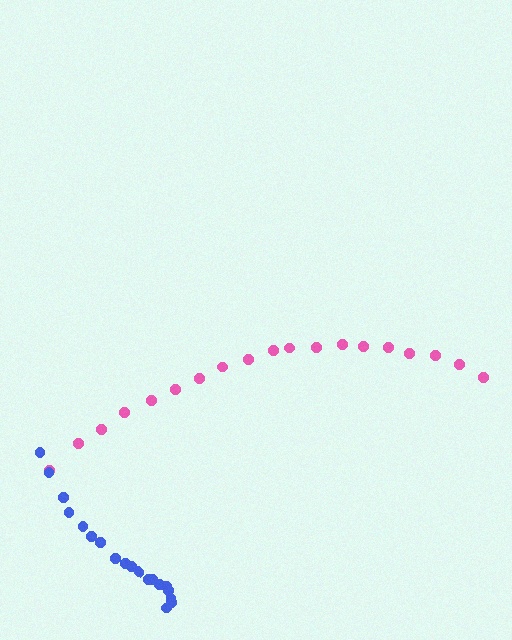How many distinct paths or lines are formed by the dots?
There are 2 distinct paths.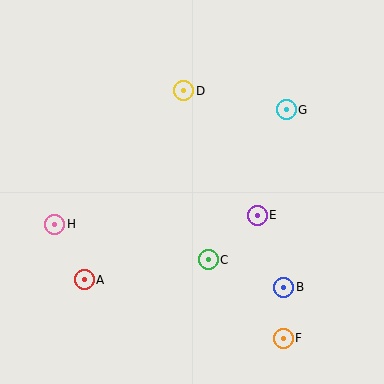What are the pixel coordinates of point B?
Point B is at (284, 287).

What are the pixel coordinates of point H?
Point H is at (55, 224).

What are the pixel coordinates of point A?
Point A is at (84, 280).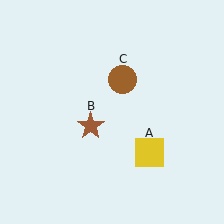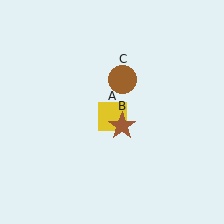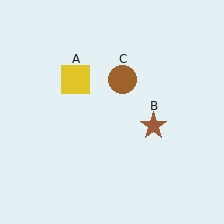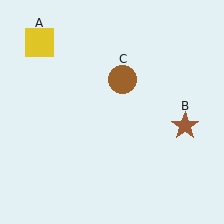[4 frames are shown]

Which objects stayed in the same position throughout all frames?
Brown circle (object C) remained stationary.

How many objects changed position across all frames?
2 objects changed position: yellow square (object A), brown star (object B).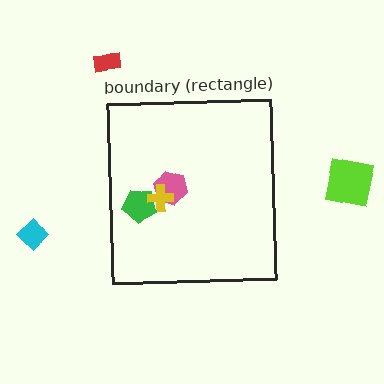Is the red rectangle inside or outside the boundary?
Outside.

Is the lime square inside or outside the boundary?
Outside.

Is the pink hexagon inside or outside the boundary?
Inside.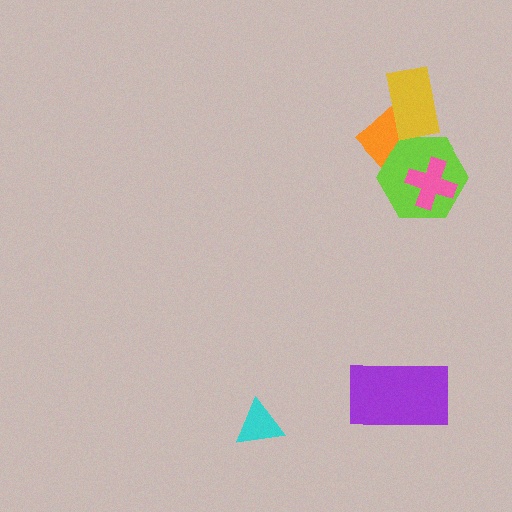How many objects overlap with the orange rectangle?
2 objects overlap with the orange rectangle.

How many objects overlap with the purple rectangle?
0 objects overlap with the purple rectangle.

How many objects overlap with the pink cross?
1 object overlaps with the pink cross.